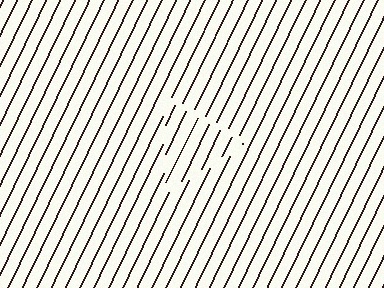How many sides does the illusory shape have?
3 sides — the line-ends trace a triangle.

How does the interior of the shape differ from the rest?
The interior of the shape contains the same grating, shifted by half a period — the contour is defined by the phase discontinuity where line-ends from the inner and outer gratings abut.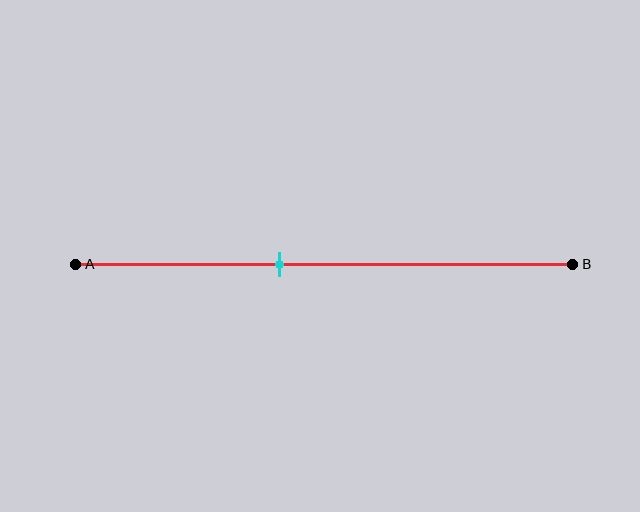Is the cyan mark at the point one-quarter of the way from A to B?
No, the mark is at about 40% from A, not at the 25% one-quarter point.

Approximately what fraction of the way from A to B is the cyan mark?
The cyan mark is approximately 40% of the way from A to B.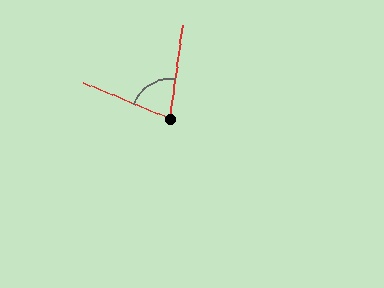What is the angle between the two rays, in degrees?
Approximately 75 degrees.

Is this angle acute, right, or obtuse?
It is acute.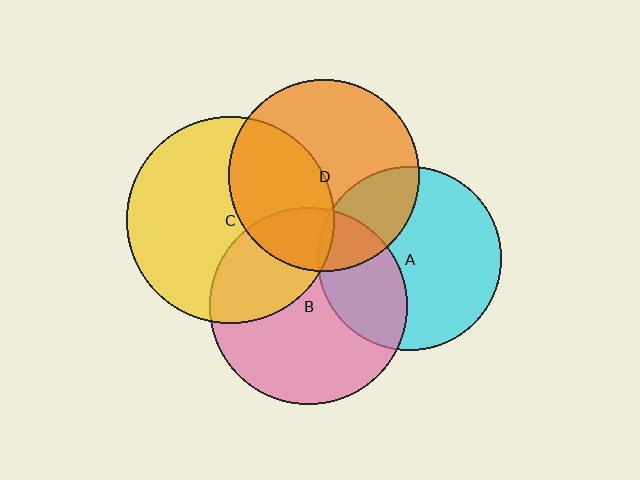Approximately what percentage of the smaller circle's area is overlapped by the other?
Approximately 25%.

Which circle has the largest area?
Circle C (yellow).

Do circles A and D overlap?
Yes.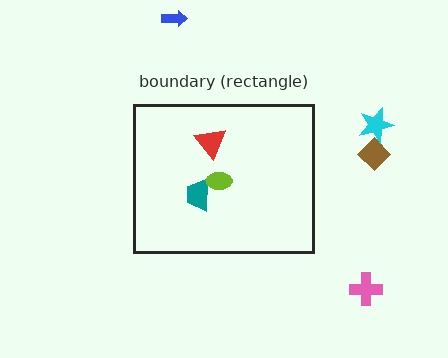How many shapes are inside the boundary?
3 inside, 4 outside.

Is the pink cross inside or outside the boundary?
Outside.